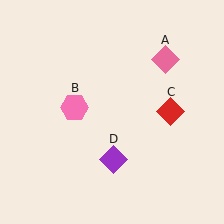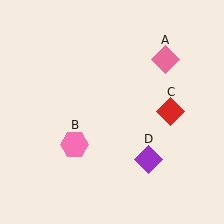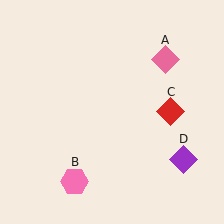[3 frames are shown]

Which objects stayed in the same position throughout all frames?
Pink diamond (object A) and red diamond (object C) remained stationary.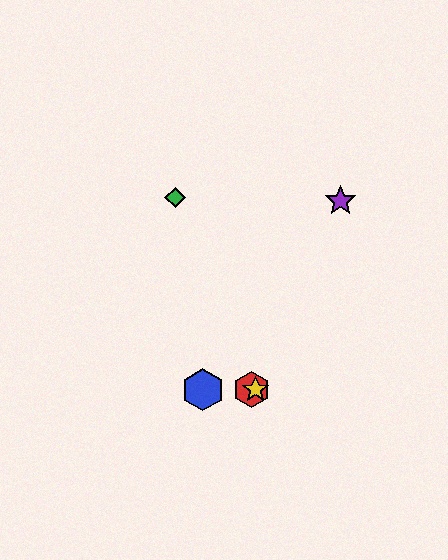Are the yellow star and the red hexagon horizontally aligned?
Yes, both are at y≈390.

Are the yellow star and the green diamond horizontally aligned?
No, the yellow star is at y≈390 and the green diamond is at y≈198.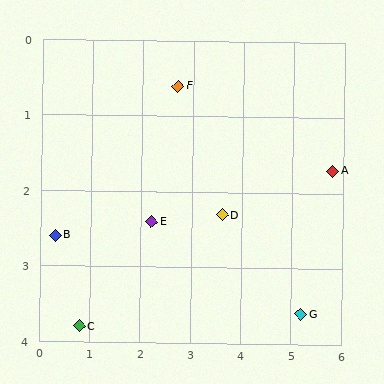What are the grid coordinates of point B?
Point B is at approximately (0.3, 2.6).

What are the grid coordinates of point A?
Point A is at approximately (5.8, 1.7).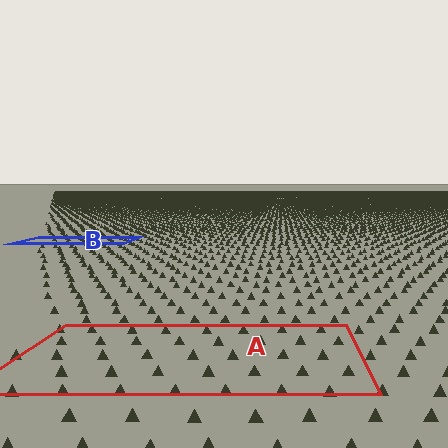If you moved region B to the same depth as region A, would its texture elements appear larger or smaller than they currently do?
They would appear larger. At a closer depth, the same texture elements are projected at a bigger on-screen size.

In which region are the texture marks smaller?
The texture marks are smaller in region B, because it is farther away.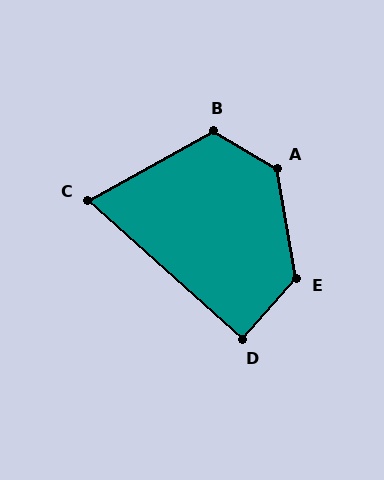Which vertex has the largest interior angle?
A, at approximately 130 degrees.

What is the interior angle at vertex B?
Approximately 120 degrees (obtuse).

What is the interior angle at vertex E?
Approximately 128 degrees (obtuse).